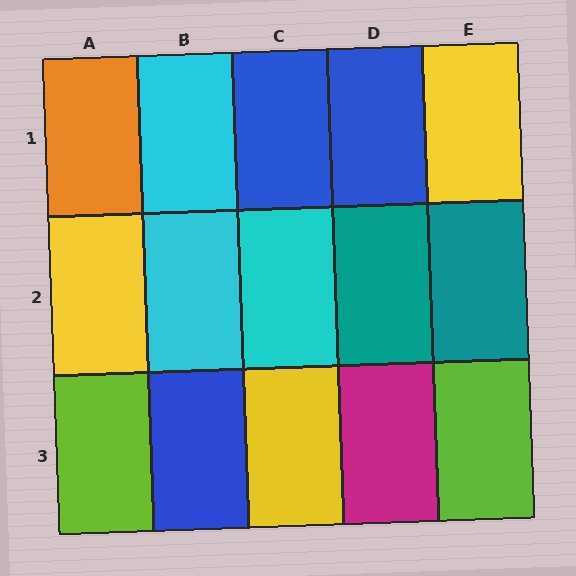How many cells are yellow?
3 cells are yellow.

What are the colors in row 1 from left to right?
Orange, cyan, blue, blue, yellow.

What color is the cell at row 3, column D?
Magenta.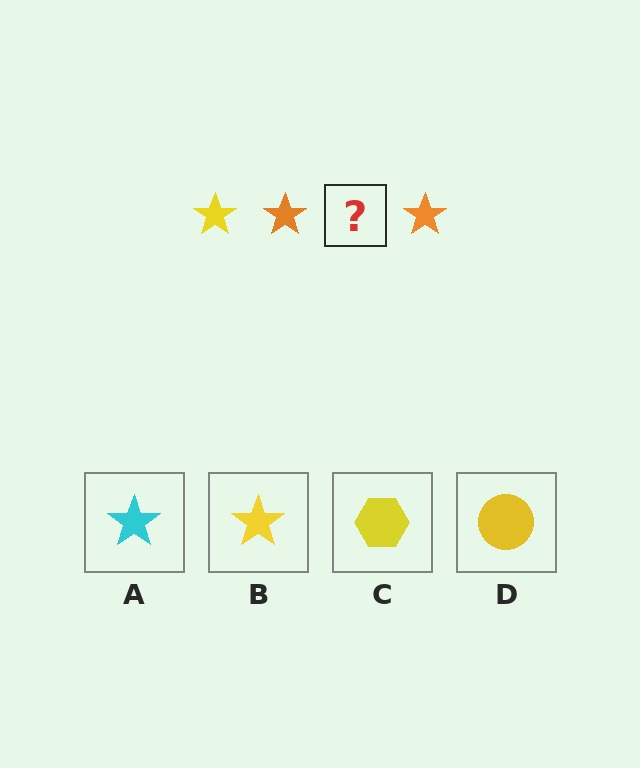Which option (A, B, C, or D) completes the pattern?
B.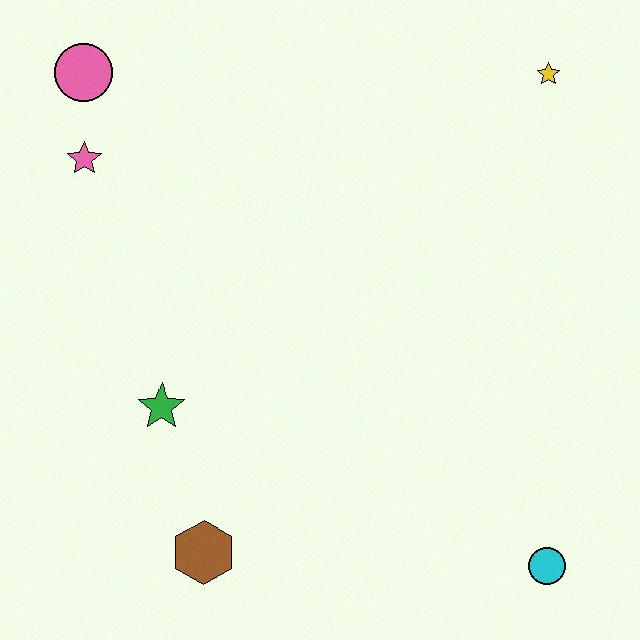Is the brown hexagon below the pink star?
Yes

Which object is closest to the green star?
The brown hexagon is closest to the green star.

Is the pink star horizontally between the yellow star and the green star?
No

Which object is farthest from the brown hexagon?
The yellow star is farthest from the brown hexagon.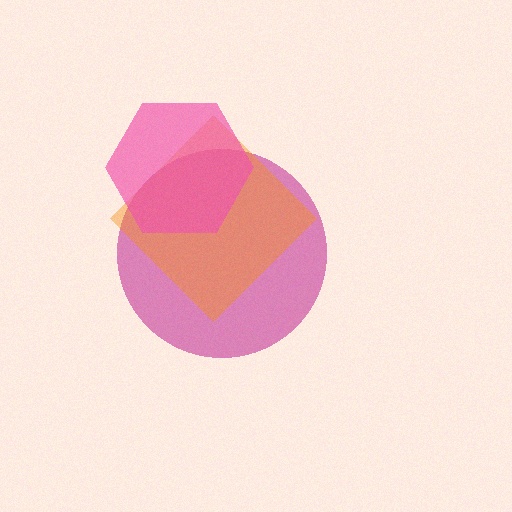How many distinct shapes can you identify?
There are 3 distinct shapes: a magenta circle, an orange diamond, a pink hexagon.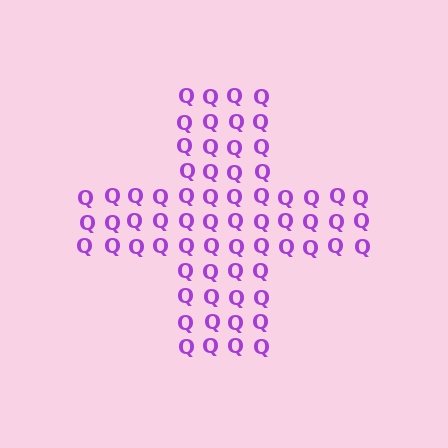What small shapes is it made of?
It is made of small letter Q's.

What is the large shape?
The large shape is a cross.